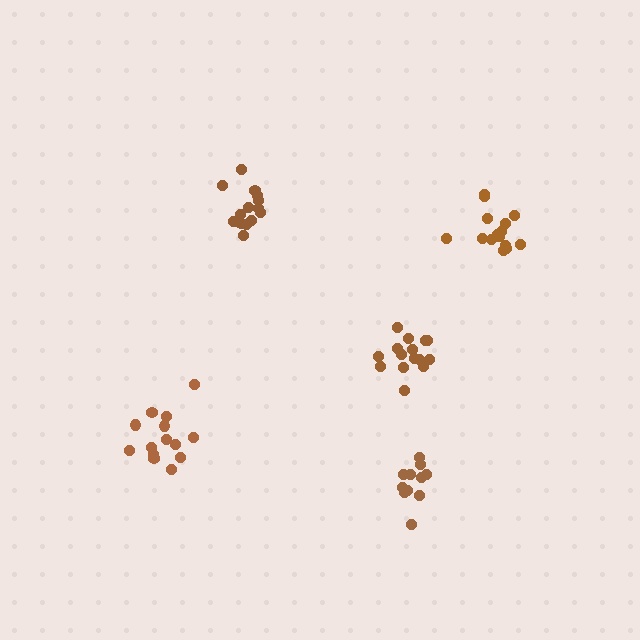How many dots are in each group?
Group 1: 15 dots, Group 2: 14 dots, Group 3: 14 dots, Group 4: 15 dots, Group 5: 11 dots (69 total).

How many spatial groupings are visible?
There are 5 spatial groupings.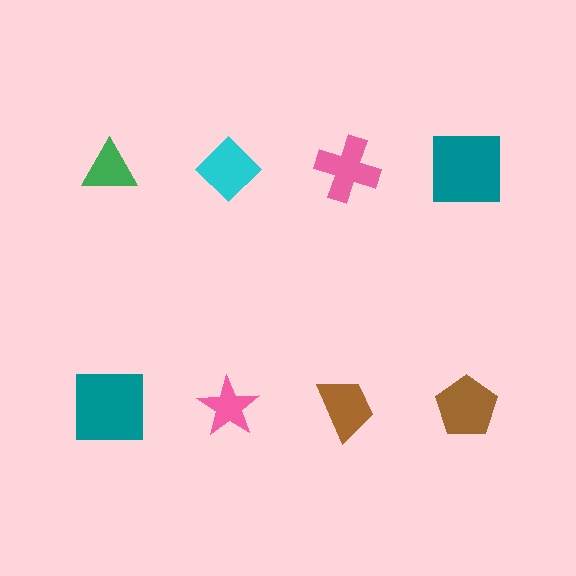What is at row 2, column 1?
A teal square.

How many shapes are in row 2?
4 shapes.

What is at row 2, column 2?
A pink star.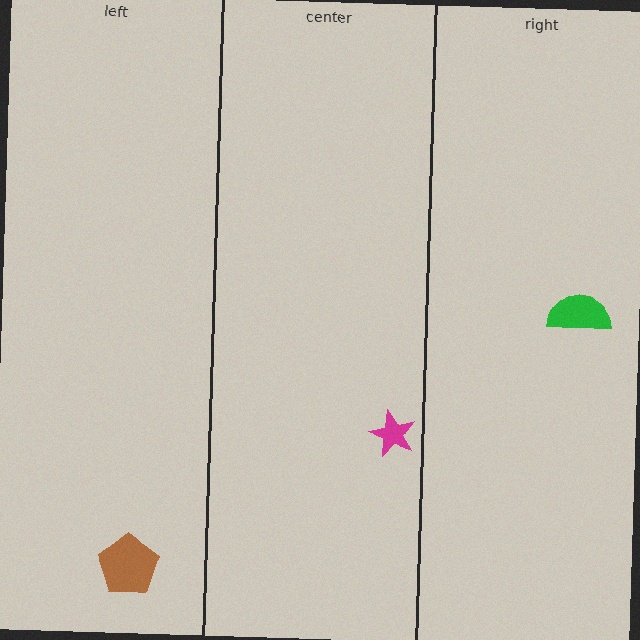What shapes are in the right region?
The green semicircle.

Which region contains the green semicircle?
The right region.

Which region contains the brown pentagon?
The left region.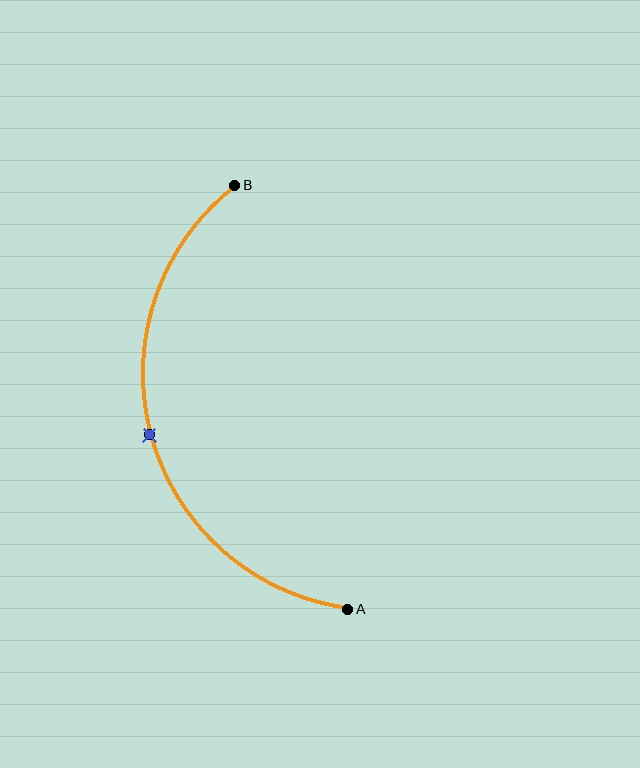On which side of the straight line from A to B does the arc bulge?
The arc bulges to the left of the straight line connecting A and B.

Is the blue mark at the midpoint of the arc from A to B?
Yes. The blue mark lies on the arc at equal arc-length from both A and B — it is the arc midpoint.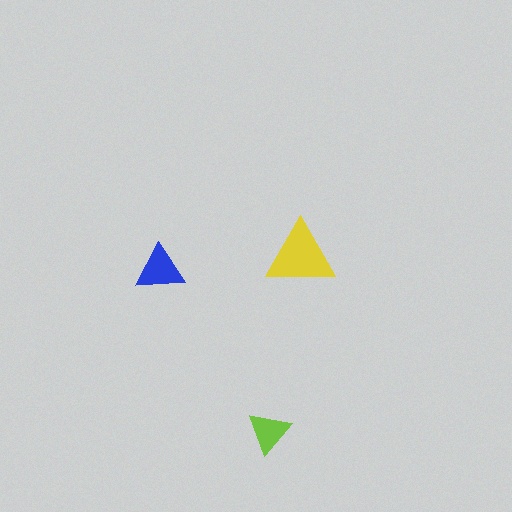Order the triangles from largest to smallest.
the yellow one, the blue one, the lime one.